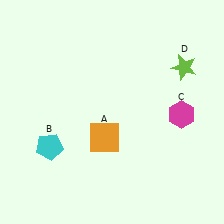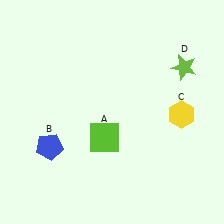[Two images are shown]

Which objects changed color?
A changed from orange to lime. B changed from cyan to blue. C changed from magenta to yellow.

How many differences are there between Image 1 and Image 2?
There are 3 differences between the two images.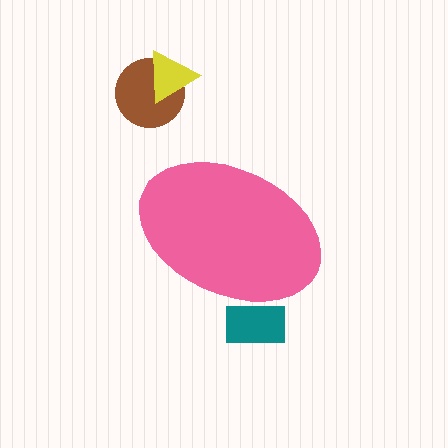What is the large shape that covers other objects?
A pink ellipse.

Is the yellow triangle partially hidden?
No, the yellow triangle is fully visible.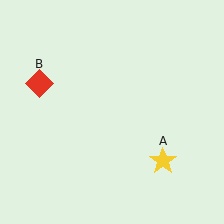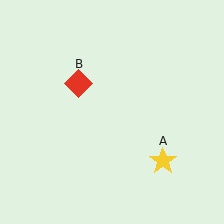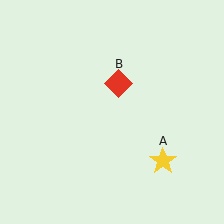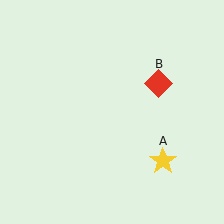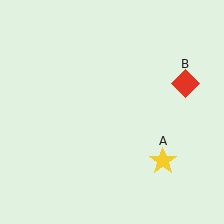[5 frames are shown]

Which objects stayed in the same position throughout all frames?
Yellow star (object A) remained stationary.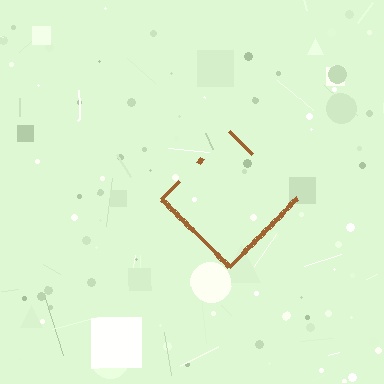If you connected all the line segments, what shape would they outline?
They would outline a diamond.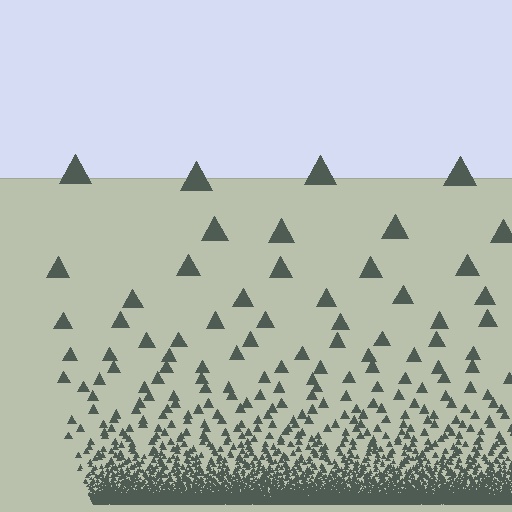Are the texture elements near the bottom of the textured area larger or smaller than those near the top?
Smaller. The gradient is inverted — elements near the bottom are smaller and denser.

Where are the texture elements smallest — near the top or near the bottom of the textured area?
Near the bottom.